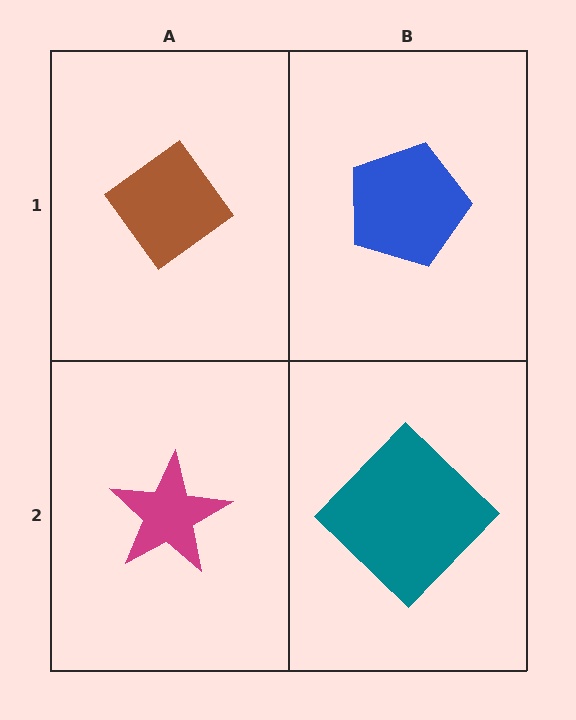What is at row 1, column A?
A brown diamond.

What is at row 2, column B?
A teal diamond.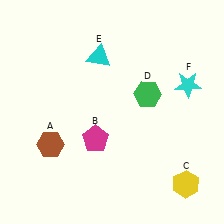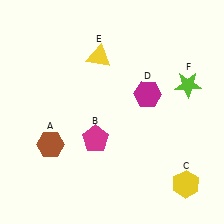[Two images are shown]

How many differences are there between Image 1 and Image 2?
There are 3 differences between the two images.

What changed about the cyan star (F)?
In Image 1, F is cyan. In Image 2, it changed to lime.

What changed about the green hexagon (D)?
In Image 1, D is green. In Image 2, it changed to magenta.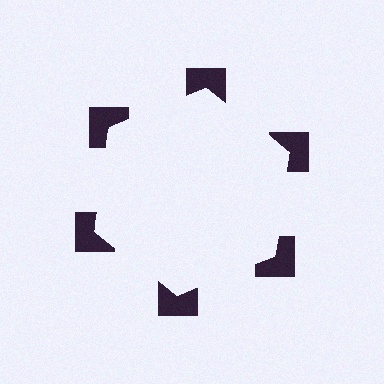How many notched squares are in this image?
There are 6 — one at each vertex of the illusory hexagon.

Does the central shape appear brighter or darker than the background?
It typically appears slightly brighter than the background, even though no actual brightness change is drawn.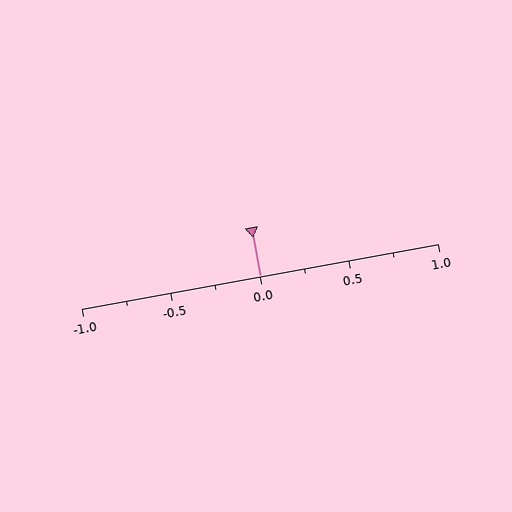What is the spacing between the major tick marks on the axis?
The major ticks are spaced 0.5 apart.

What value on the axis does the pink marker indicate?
The marker indicates approximately 0.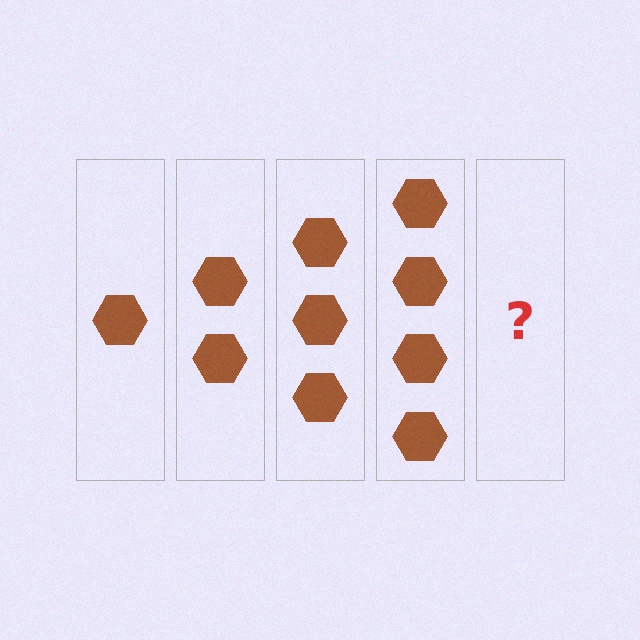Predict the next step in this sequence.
The next step is 5 hexagons.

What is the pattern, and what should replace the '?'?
The pattern is that each step adds one more hexagon. The '?' should be 5 hexagons.